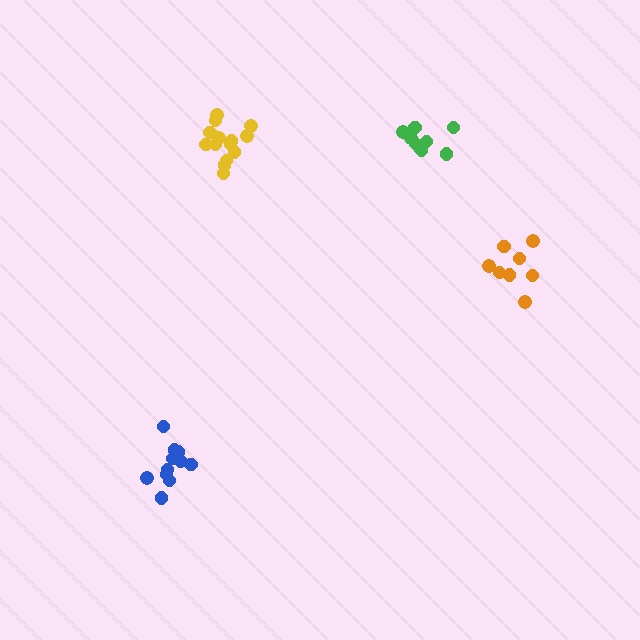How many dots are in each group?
Group 1: 9 dots, Group 2: 14 dots, Group 3: 11 dots, Group 4: 8 dots (42 total).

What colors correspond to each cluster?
The clusters are colored: green, yellow, blue, orange.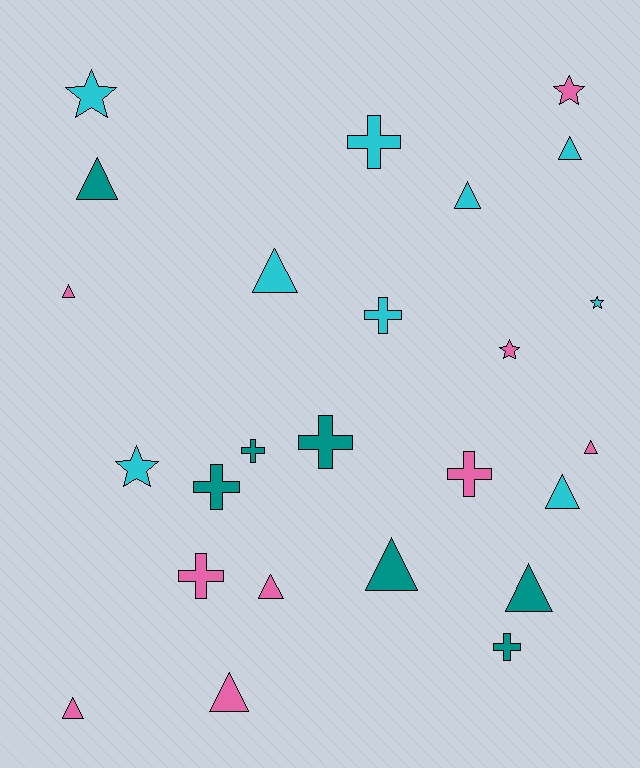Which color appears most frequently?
Cyan, with 9 objects.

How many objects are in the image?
There are 25 objects.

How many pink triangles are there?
There are 5 pink triangles.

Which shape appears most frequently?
Triangle, with 12 objects.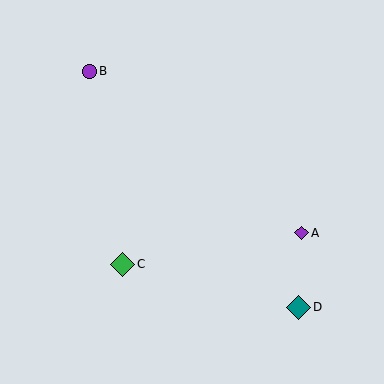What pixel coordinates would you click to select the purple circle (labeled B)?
Click at (89, 71) to select the purple circle B.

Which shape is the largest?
The green diamond (labeled C) is the largest.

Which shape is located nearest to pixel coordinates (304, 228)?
The purple diamond (labeled A) at (301, 233) is nearest to that location.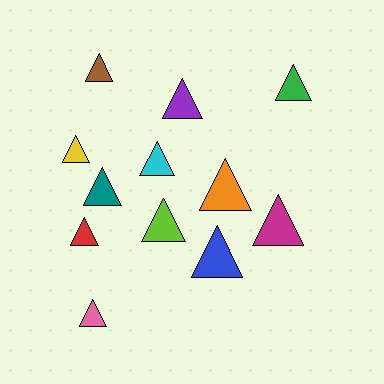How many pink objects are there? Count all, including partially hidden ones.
There is 1 pink object.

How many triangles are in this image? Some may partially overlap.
There are 12 triangles.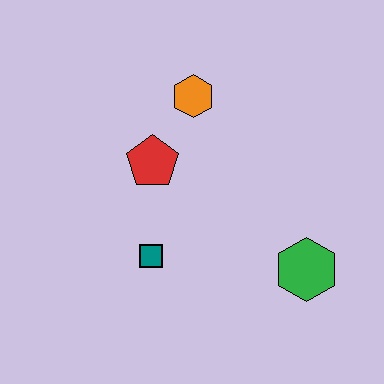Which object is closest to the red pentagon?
The orange hexagon is closest to the red pentagon.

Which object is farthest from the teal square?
The orange hexagon is farthest from the teal square.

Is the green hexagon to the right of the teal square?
Yes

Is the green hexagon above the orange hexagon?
No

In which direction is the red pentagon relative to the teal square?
The red pentagon is above the teal square.